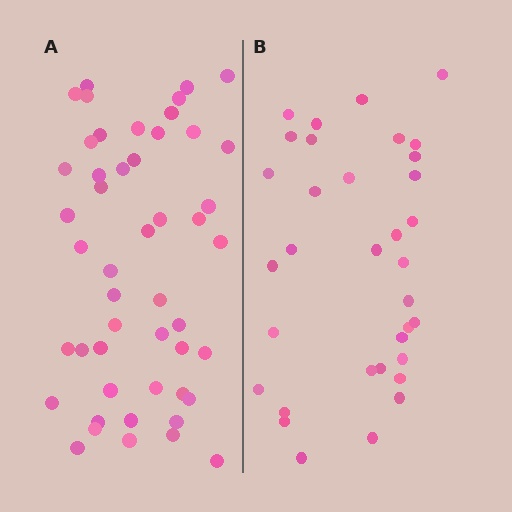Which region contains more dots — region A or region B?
Region A (the left region) has more dots.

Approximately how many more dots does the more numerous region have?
Region A has approximately 15 more dots than region B.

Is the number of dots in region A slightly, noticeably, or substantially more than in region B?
Region A has noticeably more, but not dramatically so. The ratio is roughly 1.4 to 1.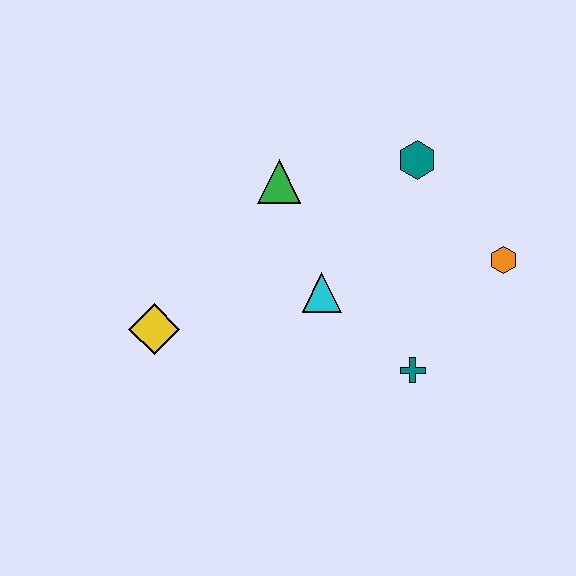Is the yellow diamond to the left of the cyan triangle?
Yes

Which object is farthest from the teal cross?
The yellow diamond is farthest from the teal cross.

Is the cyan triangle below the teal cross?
No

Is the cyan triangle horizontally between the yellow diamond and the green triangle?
No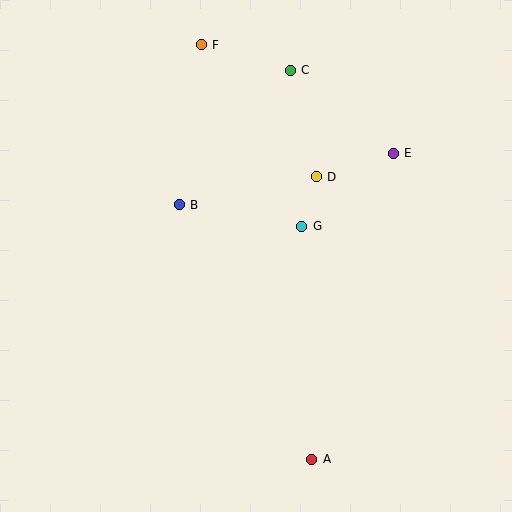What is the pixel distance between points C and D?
The distance between C and D is 110 pixels.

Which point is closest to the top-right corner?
Point E is closest to the top-right corner.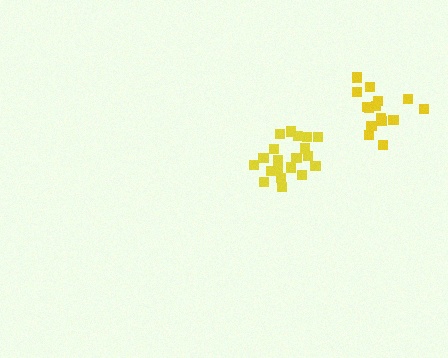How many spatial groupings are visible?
There are 2 spatial groupings.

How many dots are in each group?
Group 1: 20 dots, Group 2: 15 dots (35 total).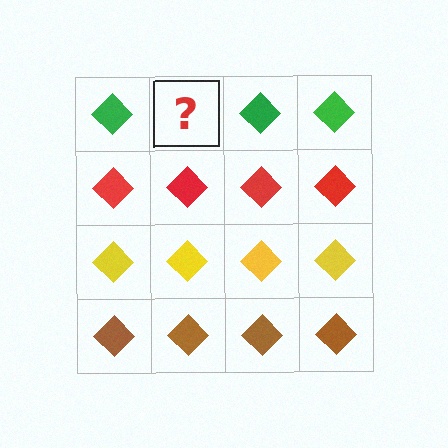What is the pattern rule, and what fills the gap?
The rule is that each row has a consistent color. The gap should be filled with a green diamond.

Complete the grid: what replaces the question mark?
The question mark should be replaced with a green diamond.